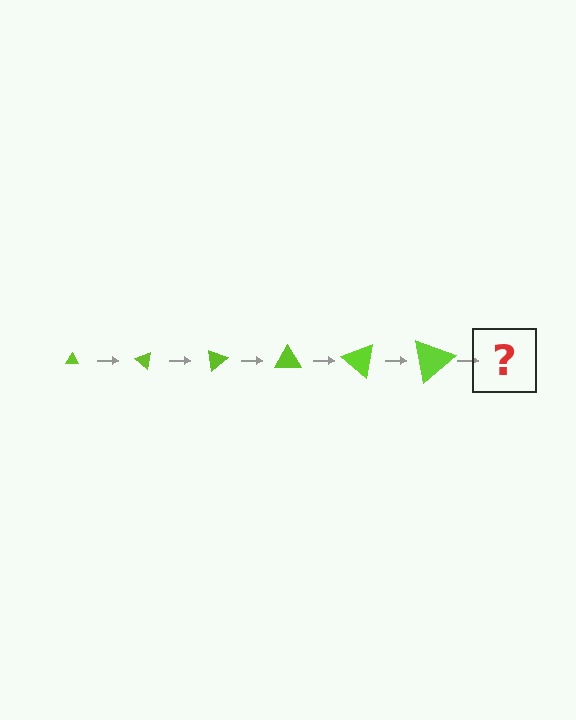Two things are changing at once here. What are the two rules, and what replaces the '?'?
The two rules are that the triangle grows larger each step and it rotates 40 degrees each step. The '?' should be a triangle, larger than the previous one and rotated 240 degrees from the start.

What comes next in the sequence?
The next element should be a triangle, larger than the previous one and rotated 240 degrees from the start.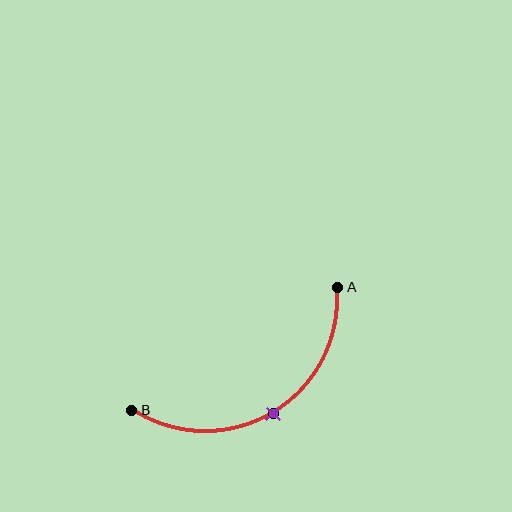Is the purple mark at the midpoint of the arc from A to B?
Yes. The purple mark lies on the arc at equal arc-length from both A and B — it is the arc midpoint.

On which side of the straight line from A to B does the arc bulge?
The arc bulges below the straight line connecting A and B.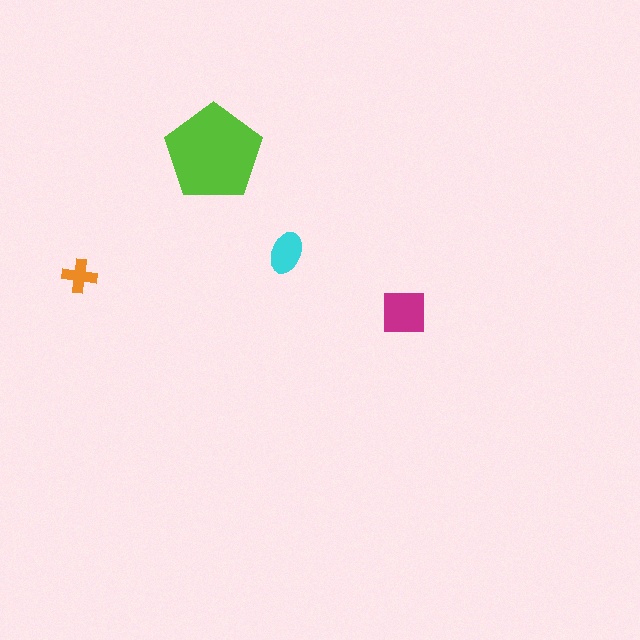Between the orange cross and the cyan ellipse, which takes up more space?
The cyan ellipse.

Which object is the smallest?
The orange cross.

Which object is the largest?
The lime pentagon.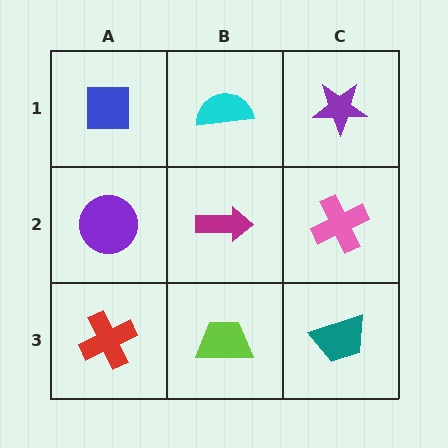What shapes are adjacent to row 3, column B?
A magenta arrow (row 2, column B), a red cross (row 3, column A), a teal trapezoid (row 3, column C).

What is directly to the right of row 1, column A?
A cyan semicircle.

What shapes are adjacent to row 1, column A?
A purple circle (row 2, column A), a cyan semicircle (row 1, column B).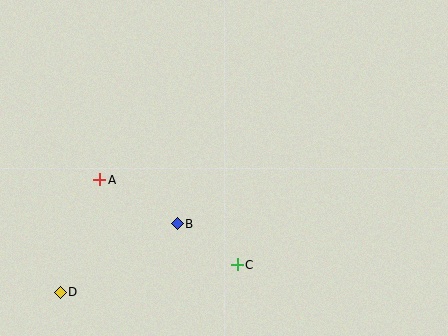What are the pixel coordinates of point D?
Point D is at (60, 292).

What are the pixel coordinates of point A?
Point A is at (100, 180).